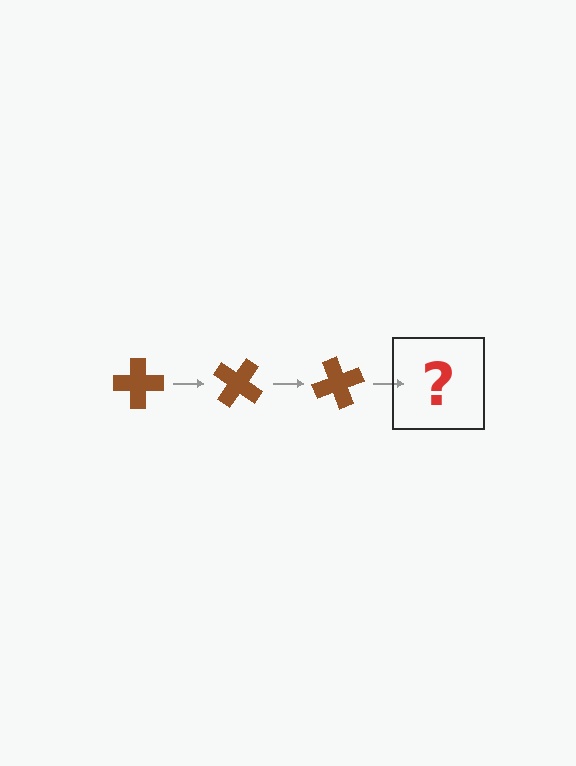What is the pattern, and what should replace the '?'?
The pattern is that the cross rotates 35 degrees each step. The '?' should be a brown cross rotated 105 degrees.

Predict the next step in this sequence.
The next step is a brown cross rotated 105 degrees.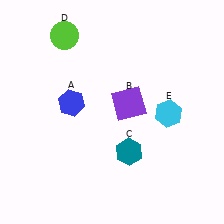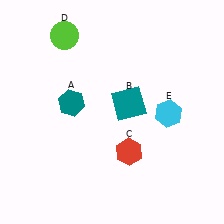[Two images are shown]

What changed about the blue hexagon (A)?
In Image 1, A is blue. In Image 2, it changed to teal.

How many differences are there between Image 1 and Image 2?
There are 3 differences between the two images.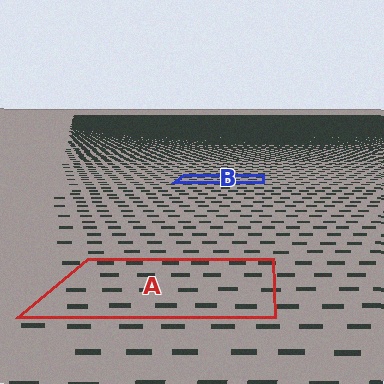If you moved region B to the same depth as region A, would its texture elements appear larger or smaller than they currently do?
They would appear larger. At a closer depth, the same texture elements are projected at a bigger on-screen size.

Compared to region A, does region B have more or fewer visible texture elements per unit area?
Region B has more texture elements per unit area — they are packed more densely because it is farther away.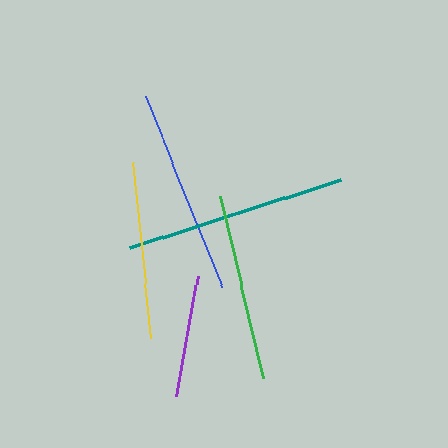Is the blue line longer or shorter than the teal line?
The teal line is longer than the blue line.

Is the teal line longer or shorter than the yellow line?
The teal line is longer than the yellow line.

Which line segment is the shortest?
The purple line is the shortest at approximately 122 pixels.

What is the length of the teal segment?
The teal segment is approximately 223 pixels long.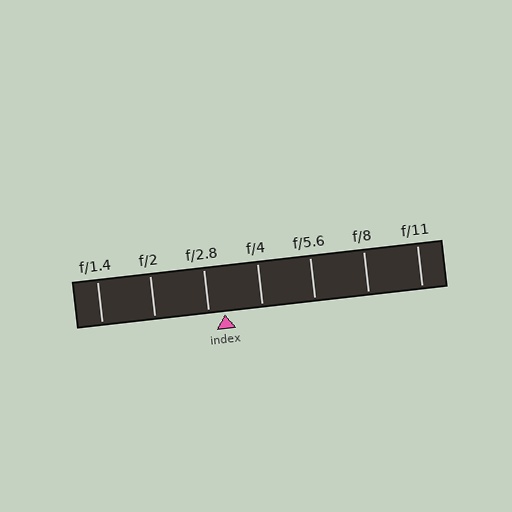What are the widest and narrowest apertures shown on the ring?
The widest aperture shown is f/1.4 and the narrowest is f/11.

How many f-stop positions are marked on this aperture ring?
There are 7 f-stop positions marked.